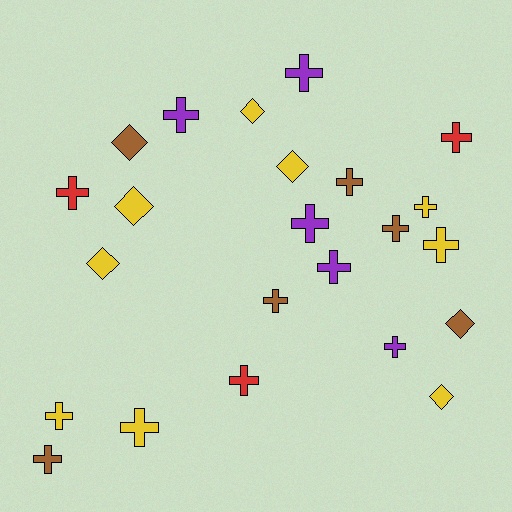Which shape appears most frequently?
Cross, with 16 objects.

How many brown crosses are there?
There are 4 brown crosses.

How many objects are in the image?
There are 23 objects.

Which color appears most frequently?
Yellow, with 9 objects.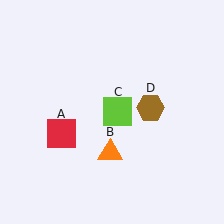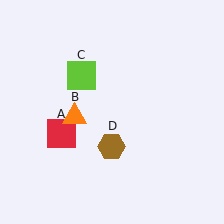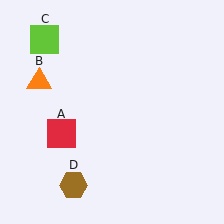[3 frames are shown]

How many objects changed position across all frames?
3 objects changed position: orange triangle (object B), lime square (object C), brown hexagon (object D).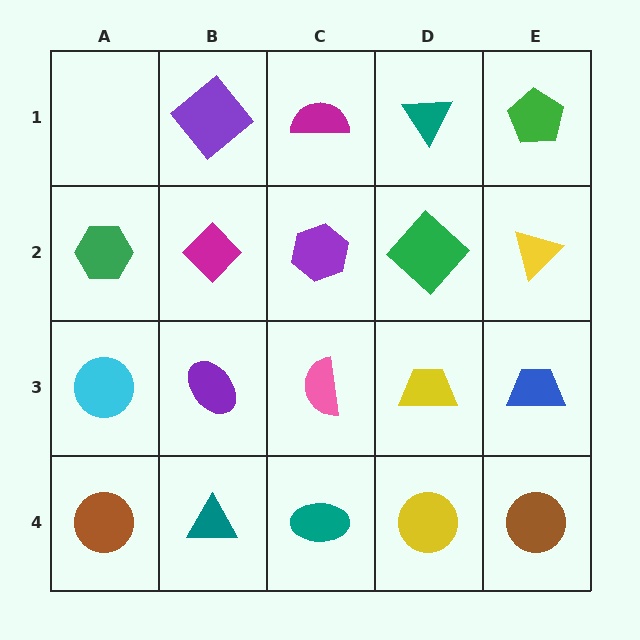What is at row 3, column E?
A blue trapezoid.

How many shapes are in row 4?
5 shapes.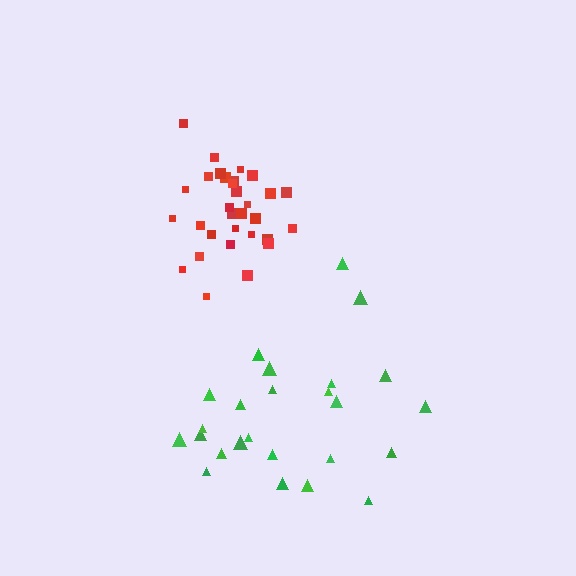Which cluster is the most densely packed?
Red.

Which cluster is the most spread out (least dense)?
Green.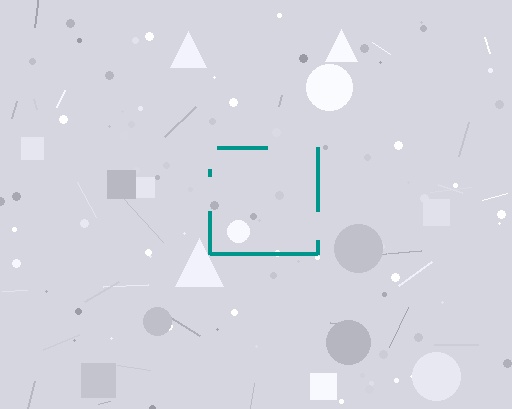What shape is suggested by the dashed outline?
The dashed outline suggests a square.